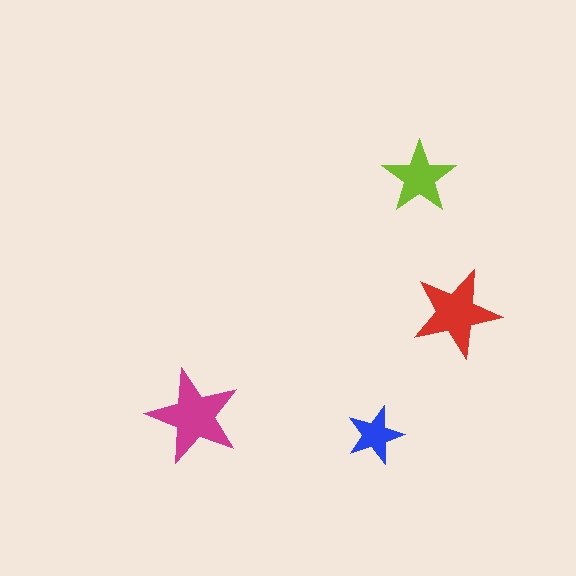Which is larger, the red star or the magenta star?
The magenta one.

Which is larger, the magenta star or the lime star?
The magenta one.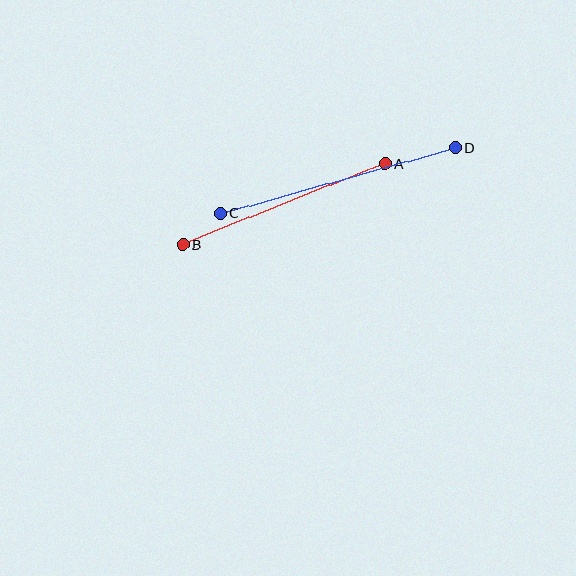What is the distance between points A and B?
The distance is approximately 218 pixels.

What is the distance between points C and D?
The distance is approximately 244 pixels.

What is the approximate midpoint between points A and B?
The midpoint is at approximately (284, 204) pixels.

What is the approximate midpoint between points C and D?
The midpoint is at approximately (338, 181) pixels.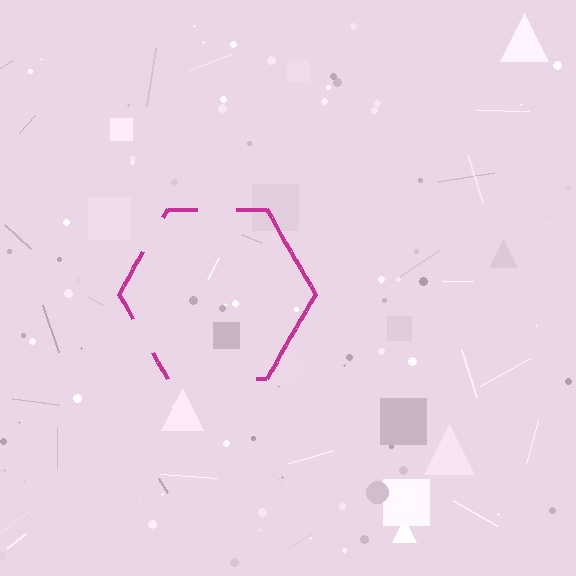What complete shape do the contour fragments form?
The contour fragments form a hexagon.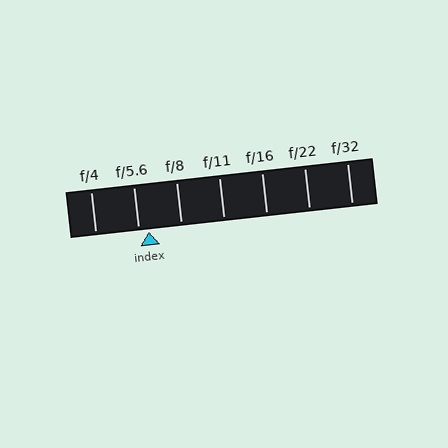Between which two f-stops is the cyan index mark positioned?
The index mark is between f/5.6 and f/8.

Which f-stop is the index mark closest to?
The index mark is closest to f/5.6.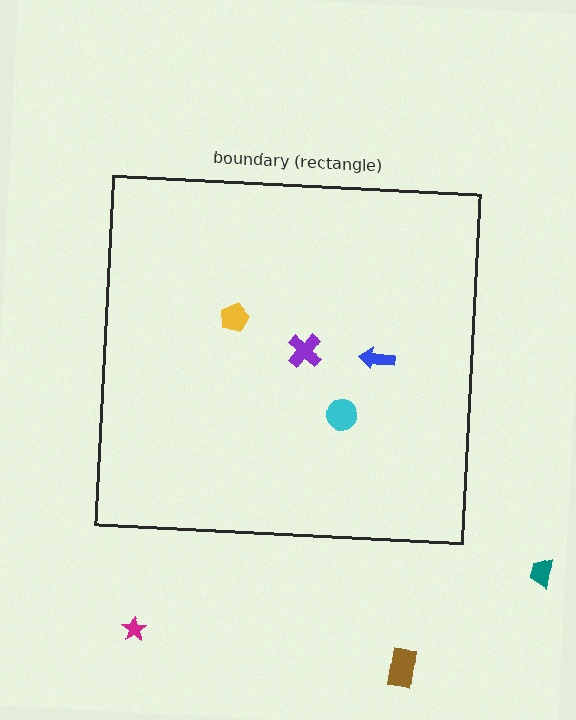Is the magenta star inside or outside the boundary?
Outside.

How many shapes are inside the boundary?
4 inside, 3 outside.